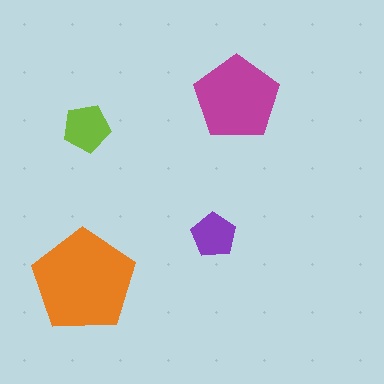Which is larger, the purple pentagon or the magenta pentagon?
The magenta one.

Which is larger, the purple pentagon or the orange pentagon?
The orange one.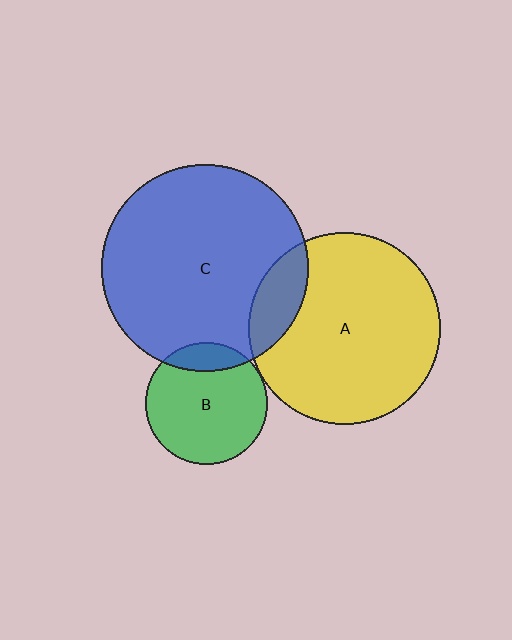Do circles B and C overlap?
Yes.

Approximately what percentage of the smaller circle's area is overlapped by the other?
Approximately 15%.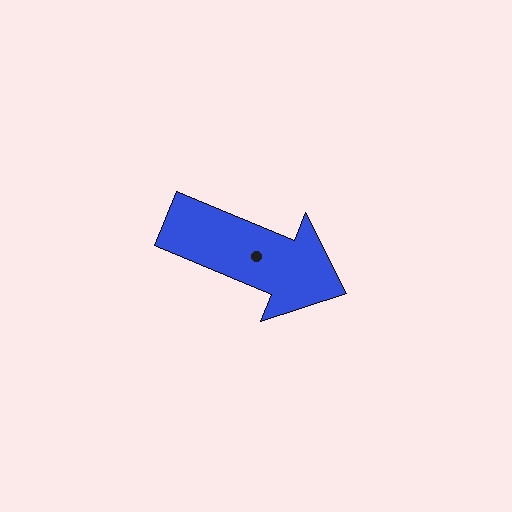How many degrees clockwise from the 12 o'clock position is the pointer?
Approximately 112 degrees.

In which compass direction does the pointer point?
East.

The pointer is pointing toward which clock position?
Roughly 4 o'clock.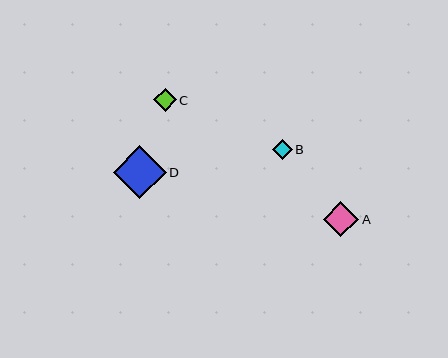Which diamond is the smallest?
Diamond B is the smallest with a size of approximately 20 pixels.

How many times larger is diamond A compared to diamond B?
Diamond A is approximately 1.8 times the size of diamond B.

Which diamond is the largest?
Diamond D is the largest with a size of approximately 53 pixels.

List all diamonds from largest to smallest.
From largest to smallest: D, A, C, B.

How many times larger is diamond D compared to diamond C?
Diamond D is approximately 2.3 times the size of diamond C.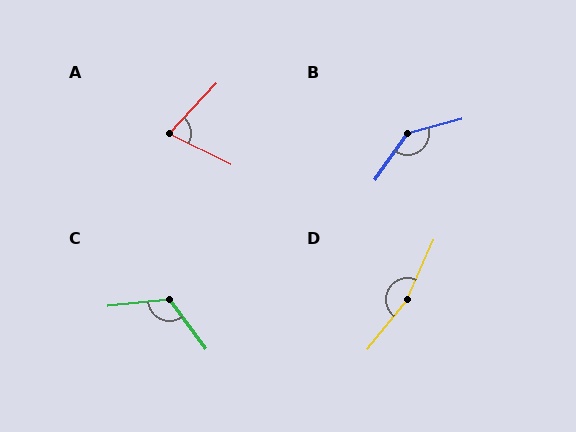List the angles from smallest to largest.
A (73°), C (121°), B (140°), D (165°).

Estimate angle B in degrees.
Approximately 140 degrees.